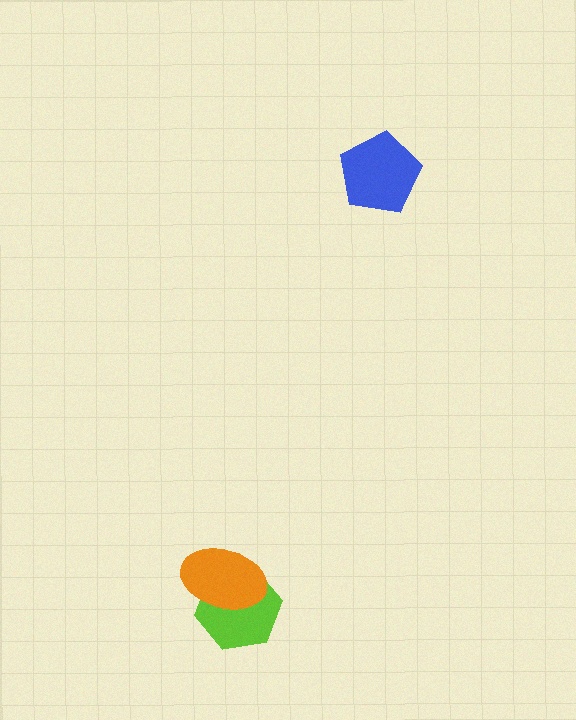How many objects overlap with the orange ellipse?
1 object overlaps with the orange ellipse.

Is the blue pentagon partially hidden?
No, no other shape covers it.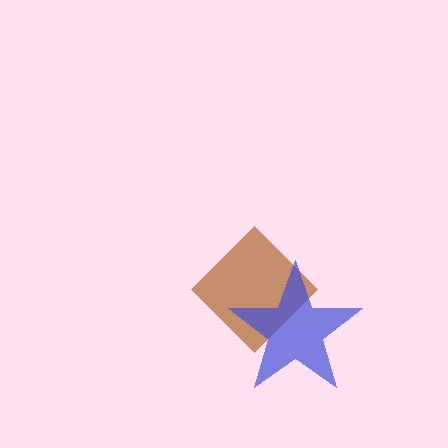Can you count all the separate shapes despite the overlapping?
Yes, there are 2 separate shapes.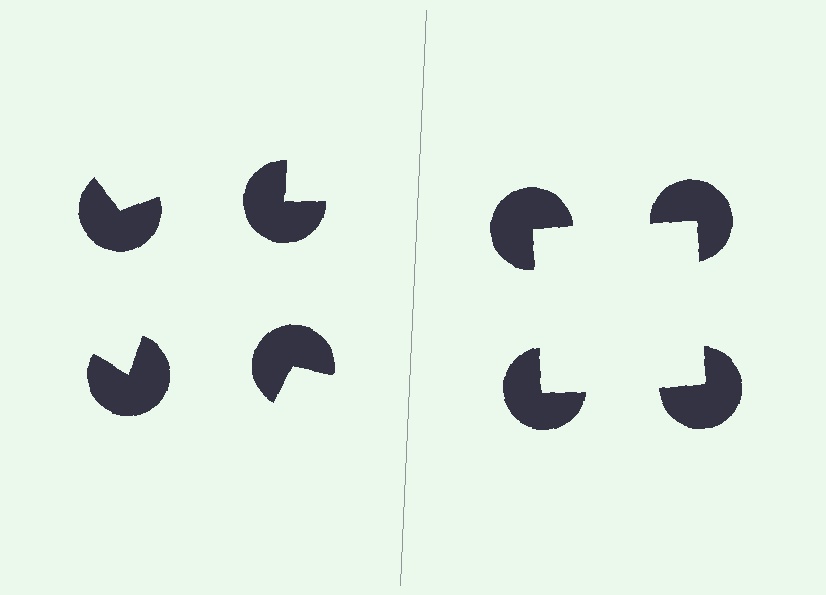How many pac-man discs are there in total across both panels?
8 — 4 on each side.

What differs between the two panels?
The pac-man discs are positioned identically on both sides; only the wedge orientations differ. On the right they align to a square; on the left they are misaligned.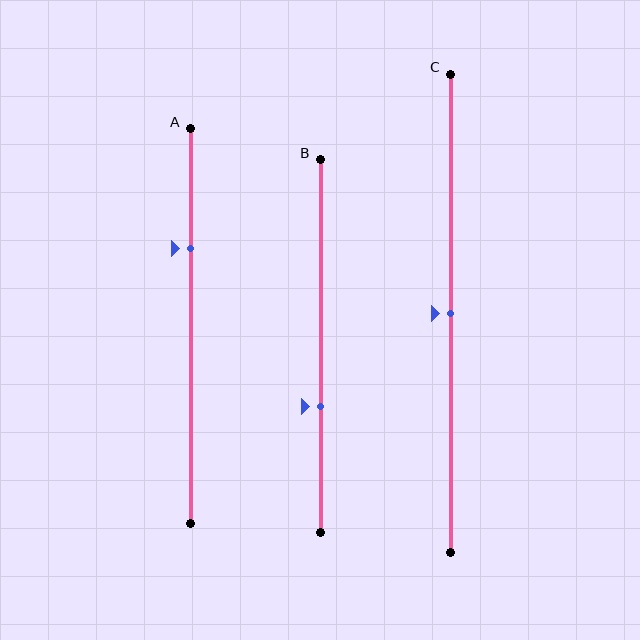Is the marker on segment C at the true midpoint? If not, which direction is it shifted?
Yes, the marker on segment C is at the true midpoint.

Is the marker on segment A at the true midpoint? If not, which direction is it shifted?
No, the marker on segment A is shifted upward by about 20% of the segment length.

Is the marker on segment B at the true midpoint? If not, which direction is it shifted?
No, the marker on segment B is shifted downward by about 16% of the segment length.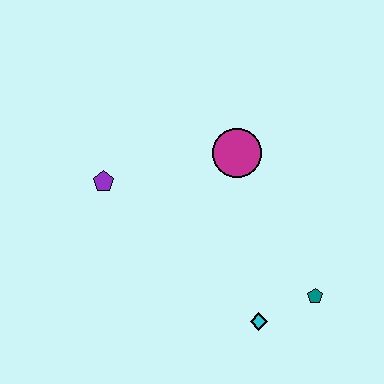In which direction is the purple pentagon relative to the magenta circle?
The purple pentagon is to the left of the magenta circle.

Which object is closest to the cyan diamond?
The teal pentagon is closest to the cyan diamond.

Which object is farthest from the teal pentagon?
The purple pentagon is farthest from the teal pentagon.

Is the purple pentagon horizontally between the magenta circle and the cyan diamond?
No